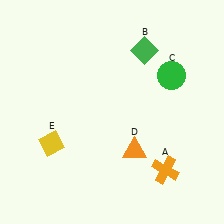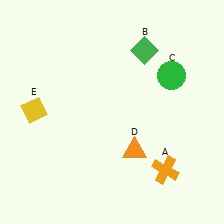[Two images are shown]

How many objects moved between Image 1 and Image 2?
1 object moved between the two images.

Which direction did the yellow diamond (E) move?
The yellow diamond (E) moved up.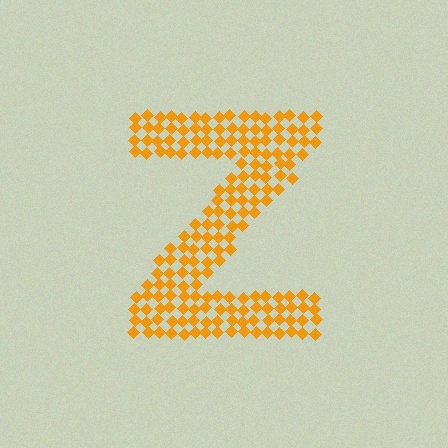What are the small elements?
The small elements are diamonds.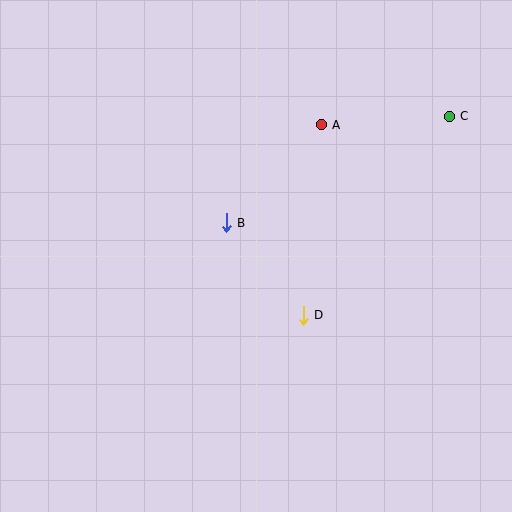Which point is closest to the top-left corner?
Point B is closest to the top-left corner.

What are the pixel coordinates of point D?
Point D is at (303, 315).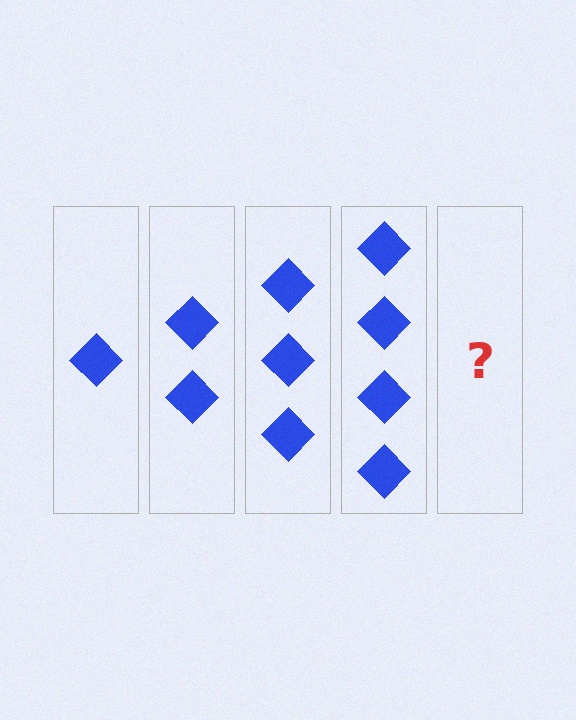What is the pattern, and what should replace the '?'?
The pattern is that each step adds one more diamond. The '?' should be 5 diamonds.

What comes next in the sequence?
The next element should be 5 diamonds.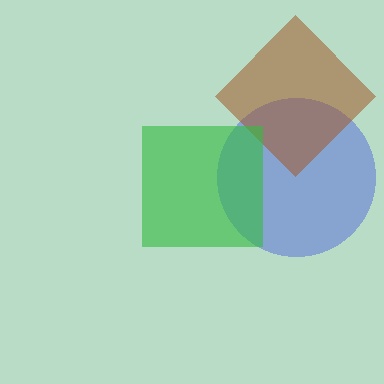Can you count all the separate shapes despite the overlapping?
Yes, there are 3 separate shapes.